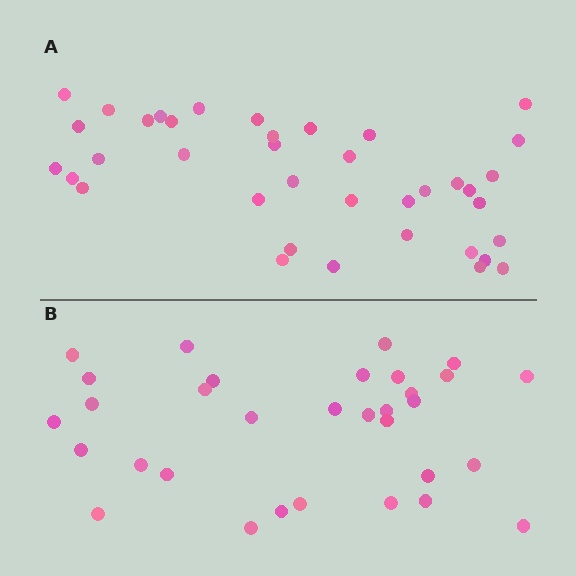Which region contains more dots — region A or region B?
Region A (the top region) has more dots.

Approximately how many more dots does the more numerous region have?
Region A has about 6 more dots than region B.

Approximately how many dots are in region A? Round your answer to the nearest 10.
About 40 dots. (The exact count is 38, which rounds to 40.)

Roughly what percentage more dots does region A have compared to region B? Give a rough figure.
About 20% more.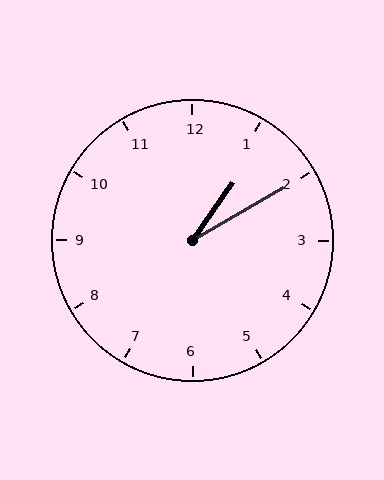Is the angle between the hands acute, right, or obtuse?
It is acute.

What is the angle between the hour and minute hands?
Approximately 25 degrees.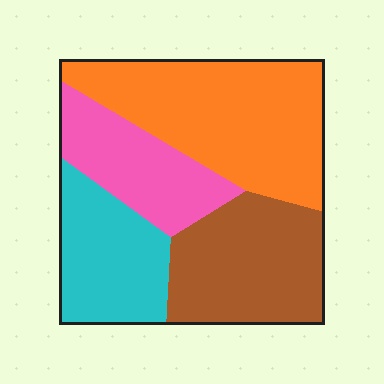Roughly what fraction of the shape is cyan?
Cyan takes up about one fifth (1/5) of the shape.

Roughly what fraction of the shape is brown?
Brown takes up between a quarter and a half of the shape.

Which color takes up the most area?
Orange, at roughly 35%.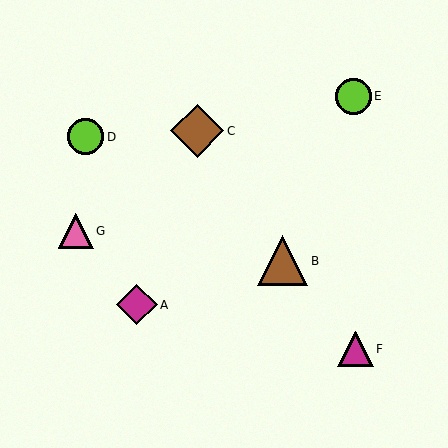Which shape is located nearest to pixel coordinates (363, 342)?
The magenta triangle (labeled F) at (355, 349) is nearest to that location.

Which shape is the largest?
The brown diamond (labeled C) is the largest.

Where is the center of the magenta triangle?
The center of the magenta triangle is at (355, 349).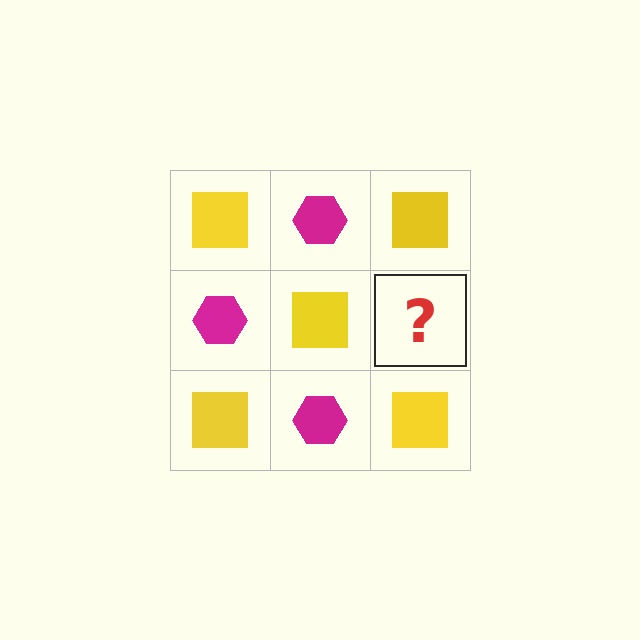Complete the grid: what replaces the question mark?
The question mark should be replaced with a magenta hexagon.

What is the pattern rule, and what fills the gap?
The rule is that it alternates yellow square and magenta hexagon in a checkerboard pattern. The gap should be filled with a magenta hexagon.